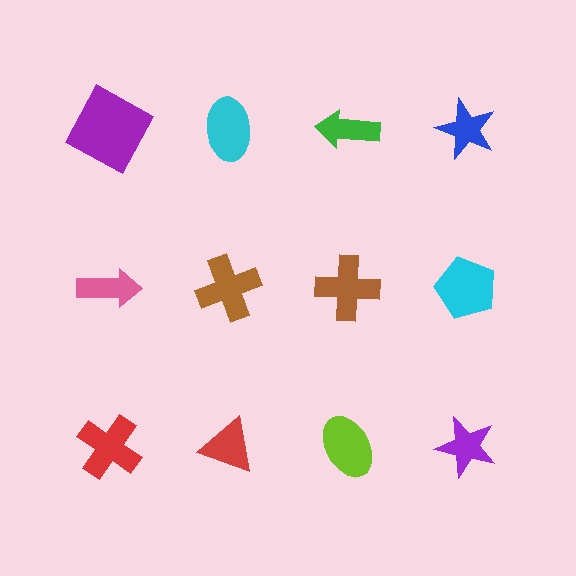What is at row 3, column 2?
A red triangle.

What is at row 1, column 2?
A cyan ellipse.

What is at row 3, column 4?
A purple star.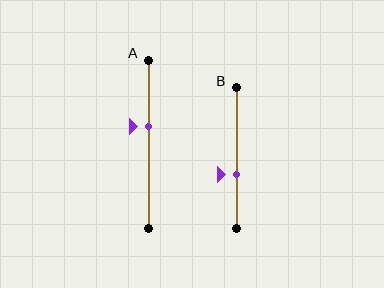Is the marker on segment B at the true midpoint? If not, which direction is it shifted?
No, the marker on segment B is shifted downward by about 12% of the segment length.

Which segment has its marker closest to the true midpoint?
Segment A has its marker closest to the true midpoint.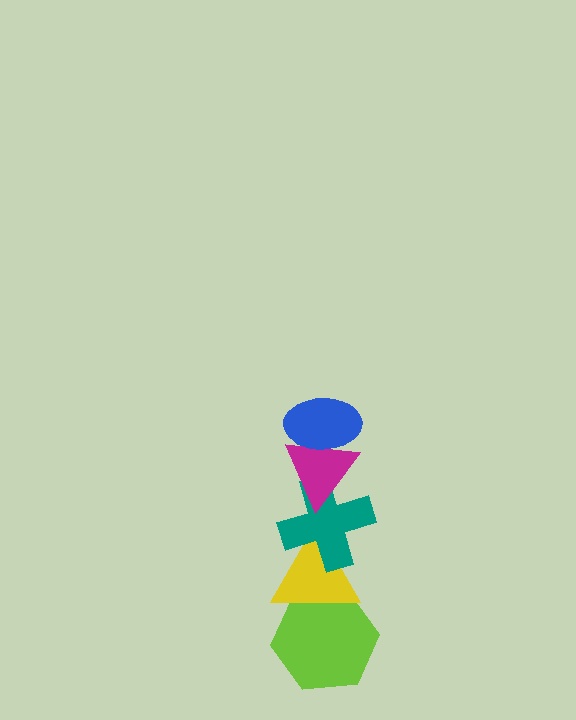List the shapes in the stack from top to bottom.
From top to bottom: the blue ellipse, the magenta triangle, the teal cross, the yellow triangle, the lime hexagon.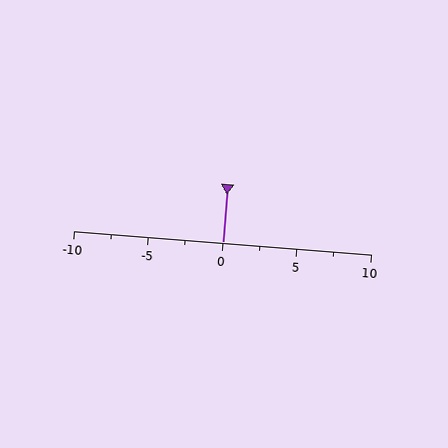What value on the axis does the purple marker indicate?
The marker indicates approximately 0.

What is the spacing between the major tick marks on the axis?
The major ticks are spaced 5 apart.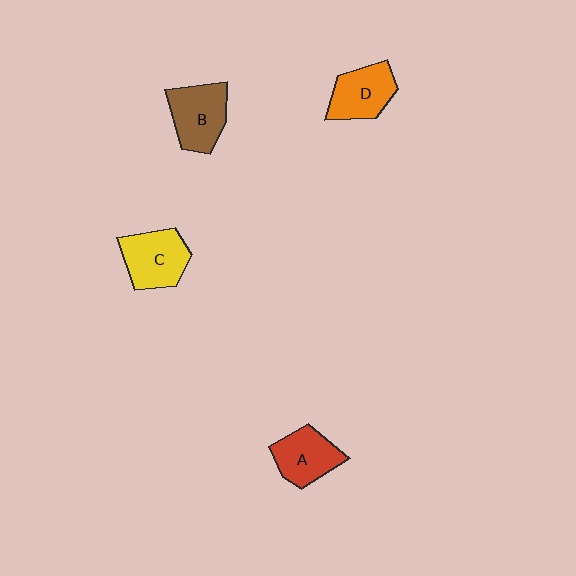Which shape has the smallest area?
Shape A (red).